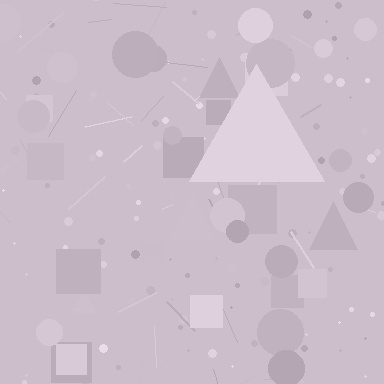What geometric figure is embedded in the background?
A triangle is embedded in the background.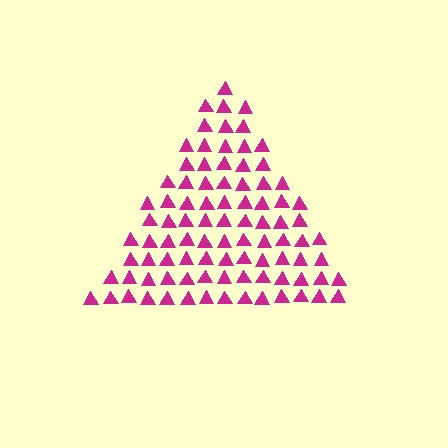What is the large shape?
The large shape is a triangle.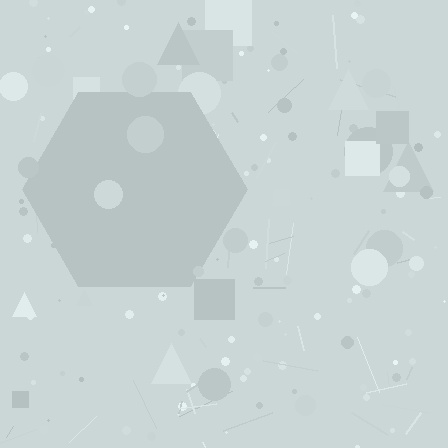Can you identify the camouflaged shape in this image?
The camouflaged shape is a hexagon.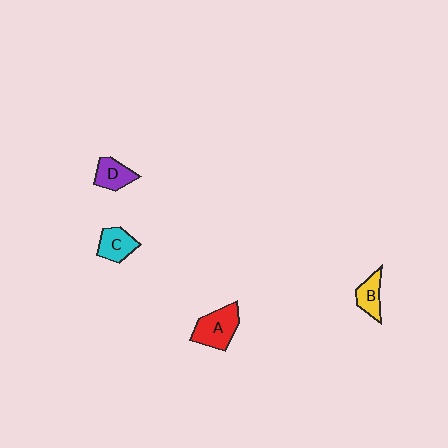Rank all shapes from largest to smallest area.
From largest to smallest: A (red), C (cyan), D (purple), B (yellow).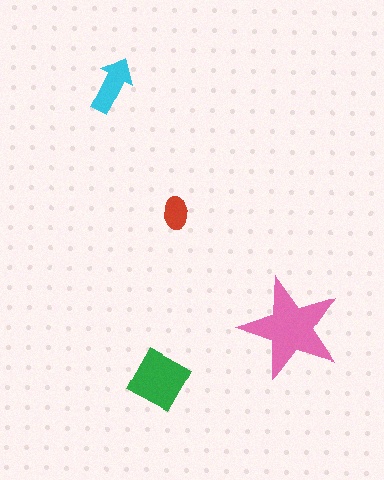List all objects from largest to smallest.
The pink star, the green diamond, the cyan arrow, the red ellipse.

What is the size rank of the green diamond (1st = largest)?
2nd.